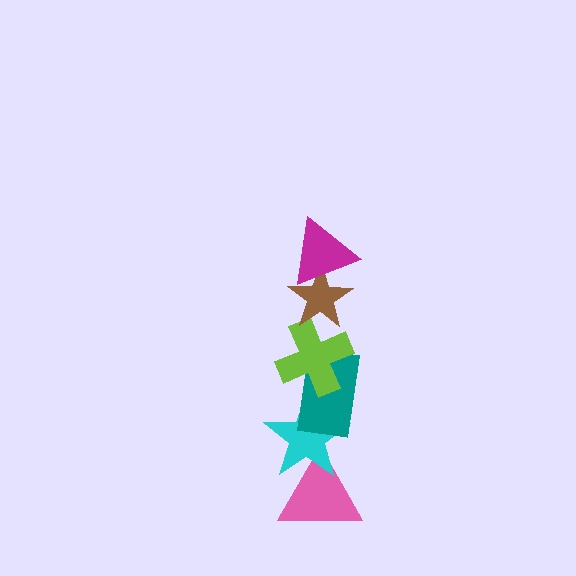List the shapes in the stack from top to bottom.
From top to bottom: the magenta triangle, the brown star, the lime cross, the teal rectangle, the cyan star, the pink triangle.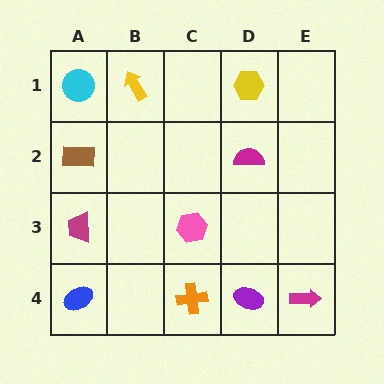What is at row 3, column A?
A magenta trapezoid.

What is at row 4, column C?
An orange cross.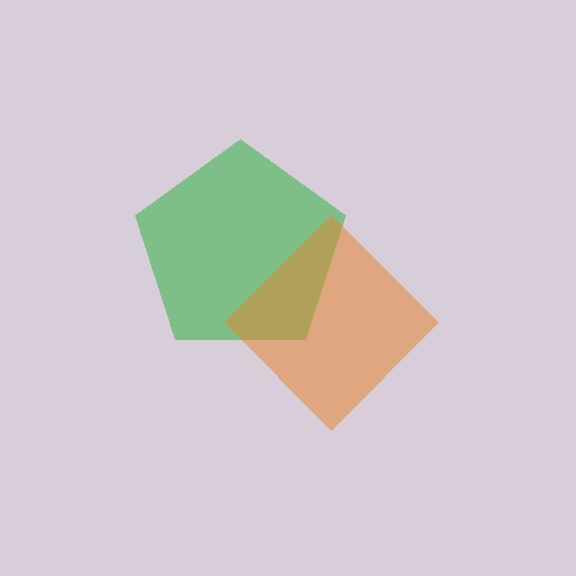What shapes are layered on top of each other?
The layered shapes are: a green pentagon, an orange diamond.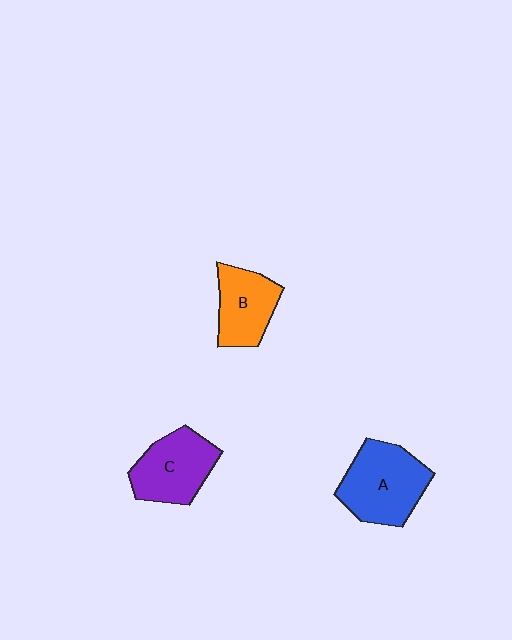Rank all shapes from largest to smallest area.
From largest to smallest: A (blue), C (purple), B (orange).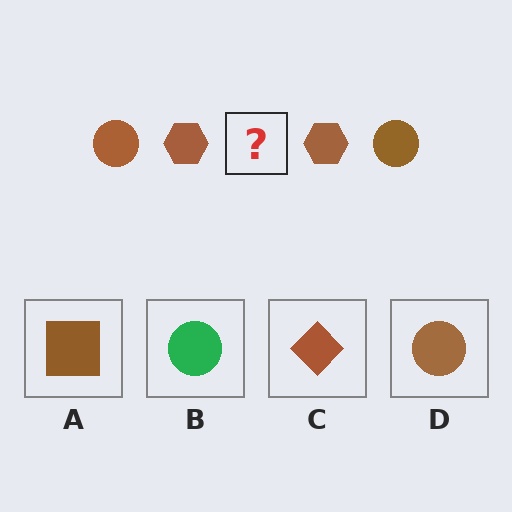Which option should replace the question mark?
Option D.